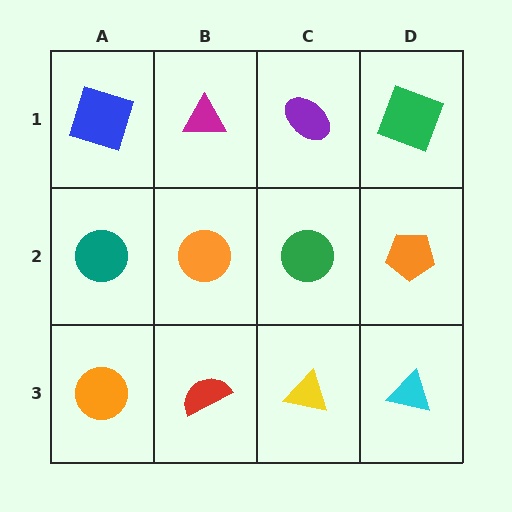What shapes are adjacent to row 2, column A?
A blue square (row 1, column A), an orange circle (row 3, column A), an orange circle (row 2, column B).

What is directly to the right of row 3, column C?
A cyan triangle.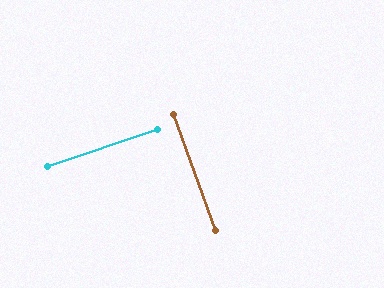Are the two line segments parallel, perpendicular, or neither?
Perpendicular — they meet at approximately 89°.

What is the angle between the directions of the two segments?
Approximately 89 degrees.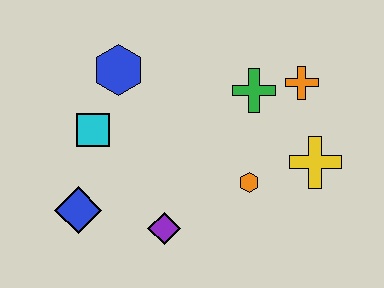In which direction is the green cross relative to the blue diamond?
The green cross is to the right of the blue diamond.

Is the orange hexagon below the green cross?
Yes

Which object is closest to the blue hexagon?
The cyan square is closest to the blue hexagon.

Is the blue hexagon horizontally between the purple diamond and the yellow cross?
No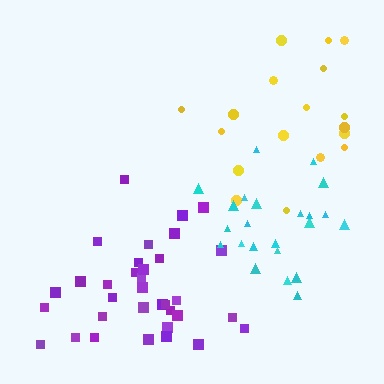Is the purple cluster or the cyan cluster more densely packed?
Purple.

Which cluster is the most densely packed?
Purple.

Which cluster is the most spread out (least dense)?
Yellow.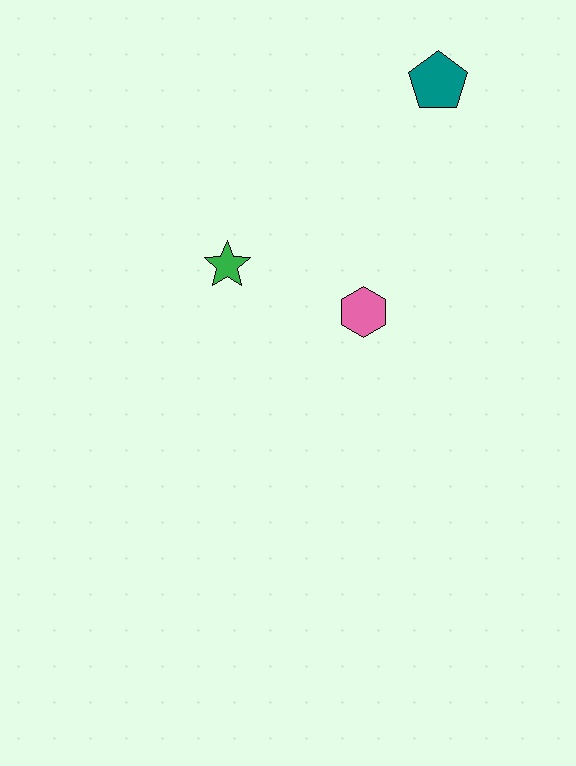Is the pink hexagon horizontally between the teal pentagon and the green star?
Yes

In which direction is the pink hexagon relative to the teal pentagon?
The pink hexagon is below the teal pentagon.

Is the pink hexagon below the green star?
Yes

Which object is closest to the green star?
The pink hexagon is closest to the green star.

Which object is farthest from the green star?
The teal pentagon is farthest from the green star.